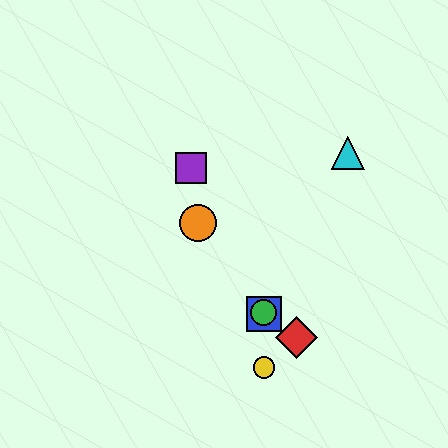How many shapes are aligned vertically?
3 shapes (the blue square, the green circle, the yellow circle) are aligned vertically.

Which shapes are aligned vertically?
The blue square, the green circle, the yellow circle are aligned vertically.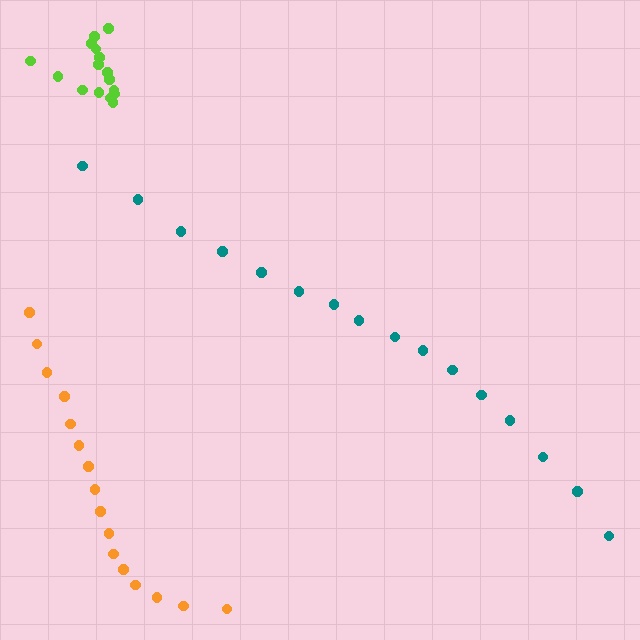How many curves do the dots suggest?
There are 3 distinct paths.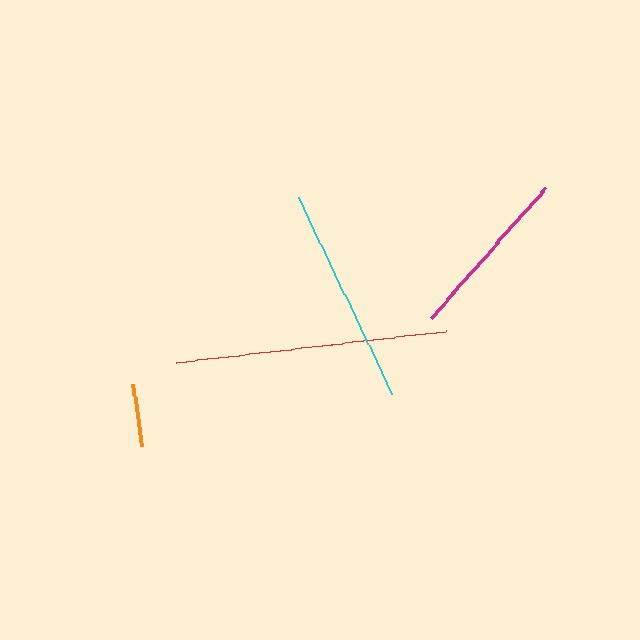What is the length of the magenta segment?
The magenta segment is approximately 173 pixels long.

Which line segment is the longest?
The red line is the longest at approximately 272 pixels.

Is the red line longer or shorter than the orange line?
The red line is longer than the orange line.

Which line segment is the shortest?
The orange line is the shortest at approximately 63 pixels.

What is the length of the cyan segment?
The cyan segment is approximately 217 pixels long.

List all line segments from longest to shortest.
From longest to shortest: red, cyan, magenta, orange.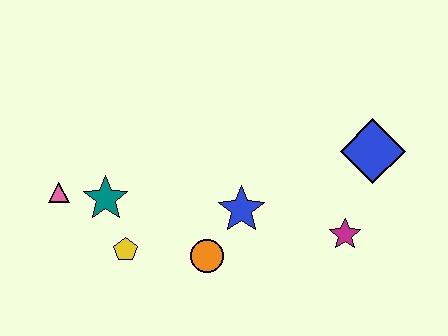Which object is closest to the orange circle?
The blue star is closest to the orange circle.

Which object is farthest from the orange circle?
The blue diamond is farthest from the orange circle.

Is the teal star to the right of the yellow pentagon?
No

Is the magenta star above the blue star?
No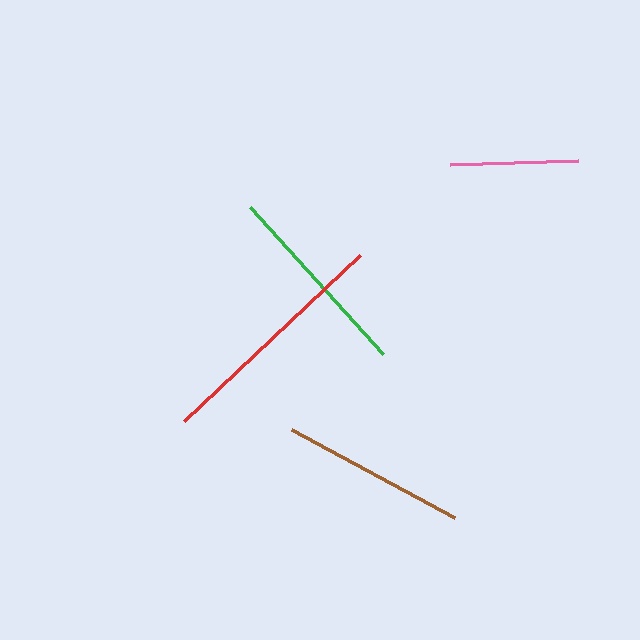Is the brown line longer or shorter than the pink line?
The brown line is longer than the pink line.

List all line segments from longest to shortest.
From longest to shortest: red, green, brown, pink.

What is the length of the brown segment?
The brown segment is approximately 185 pixels long.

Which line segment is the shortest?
The pink line is the shortest at approximately 128 pixels.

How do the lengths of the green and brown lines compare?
The green and brown lines are approximately the same length.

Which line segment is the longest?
The red line is the longest at approximately 243 pixels.